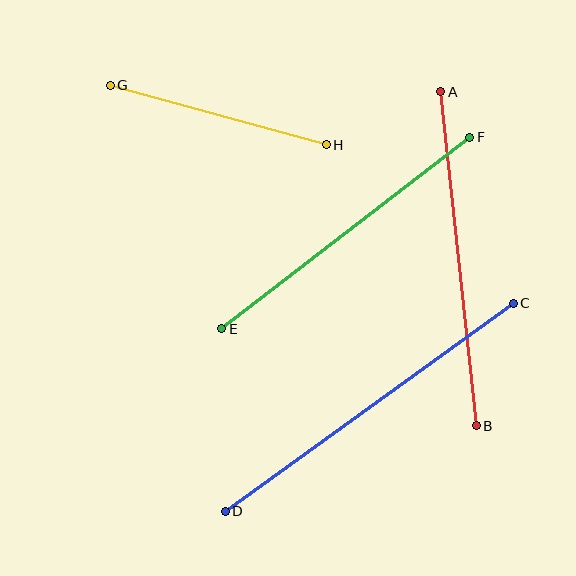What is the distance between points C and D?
The distance is approximately 355 pixels.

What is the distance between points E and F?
The distance is approximately 313 pixels.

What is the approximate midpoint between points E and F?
The midpoint is at approximately (346, 233) pixels.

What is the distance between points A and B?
The distance is approximately 336 pixels.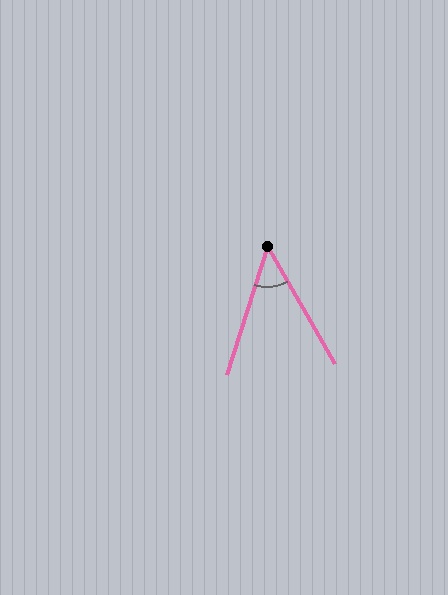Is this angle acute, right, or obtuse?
It is acute.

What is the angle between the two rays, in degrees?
Approximately 47 degrees.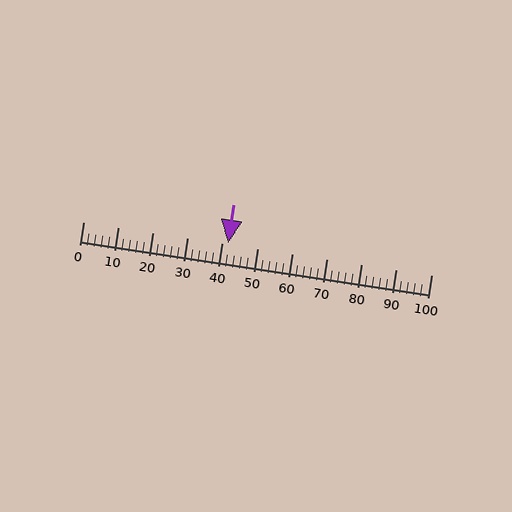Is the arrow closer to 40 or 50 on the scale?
The arrow is closer to 40.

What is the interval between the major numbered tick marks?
The major tick marks are spaced 10 units apart.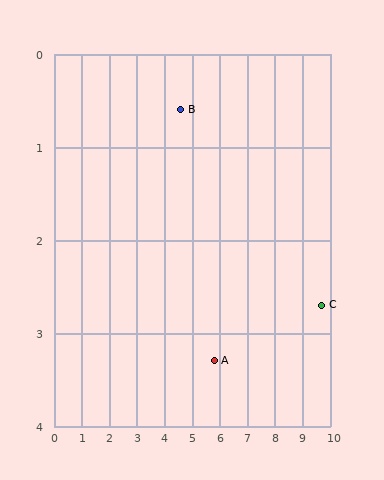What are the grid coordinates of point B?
Point B is at approximately (4.6, 0.6).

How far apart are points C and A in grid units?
Points C and A are about 3.9 grid units apart.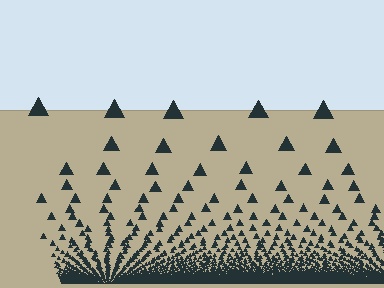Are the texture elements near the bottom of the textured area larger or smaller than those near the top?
Smaller. The gradient is inverted — elements near the bottom are smaller and denser.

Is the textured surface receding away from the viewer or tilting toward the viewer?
The surface appears to tilt toward the viewer. Texture elements get larger and sparser toward the top.